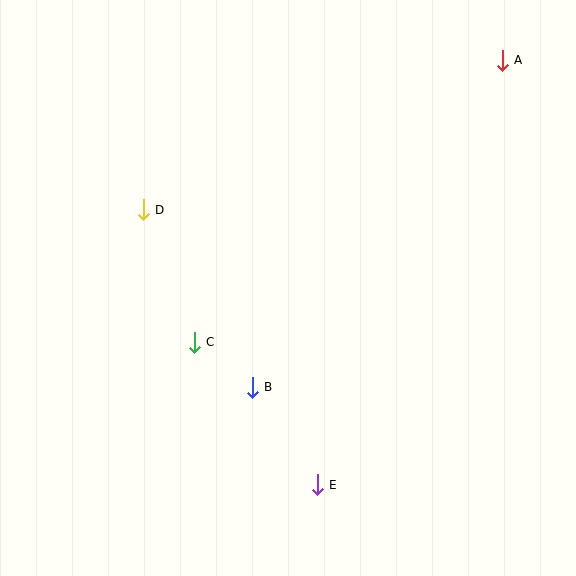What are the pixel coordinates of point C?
Point C is at (194, 342).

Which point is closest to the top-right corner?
Point A is closest to the top-right corner.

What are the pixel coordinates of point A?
Point A is at (502, 60).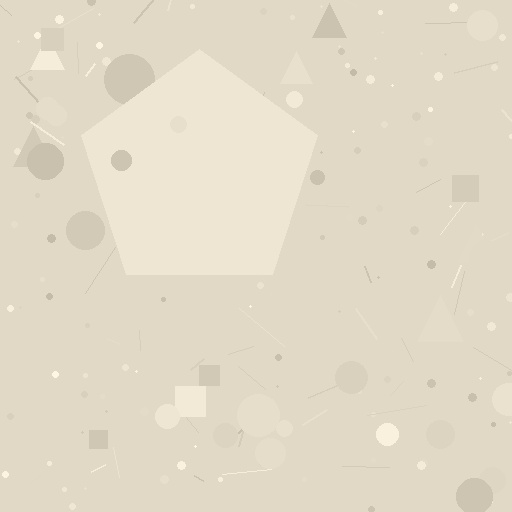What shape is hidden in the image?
A pentagon is hidden in the image.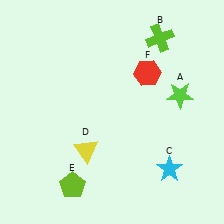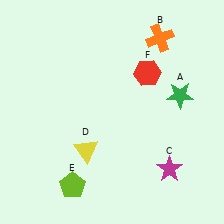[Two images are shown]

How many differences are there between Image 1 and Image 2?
There are 3 differences between the two images.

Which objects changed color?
A changed from lime to green. B changed from lime to orange. C changed from cyan to magenta.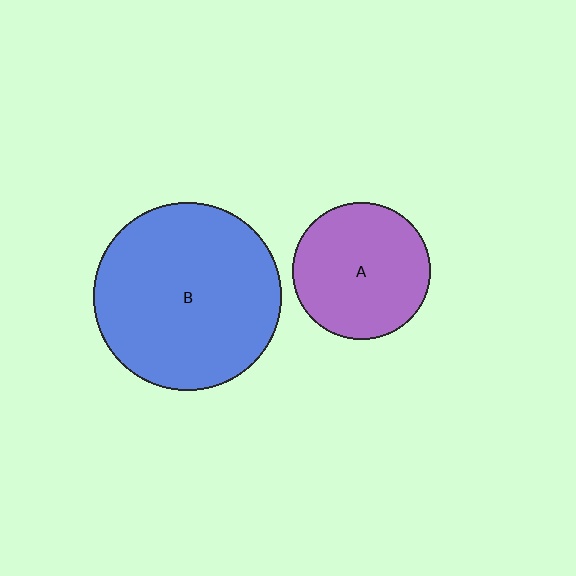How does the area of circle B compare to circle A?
Approximately 1.9 times.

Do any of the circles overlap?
No, none of the circles overlap.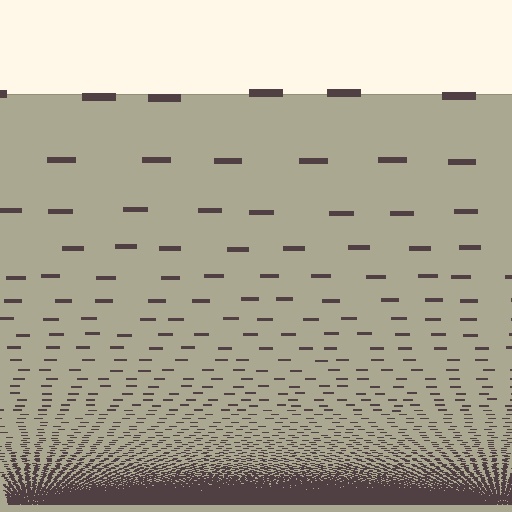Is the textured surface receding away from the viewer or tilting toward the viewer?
The surface appears to tilt toward the viewer. Texture elements get larger and sparser toward the top.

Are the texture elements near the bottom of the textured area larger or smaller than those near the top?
Smaller. The gradient is inverted — elements near the bottom are smaller and denser.